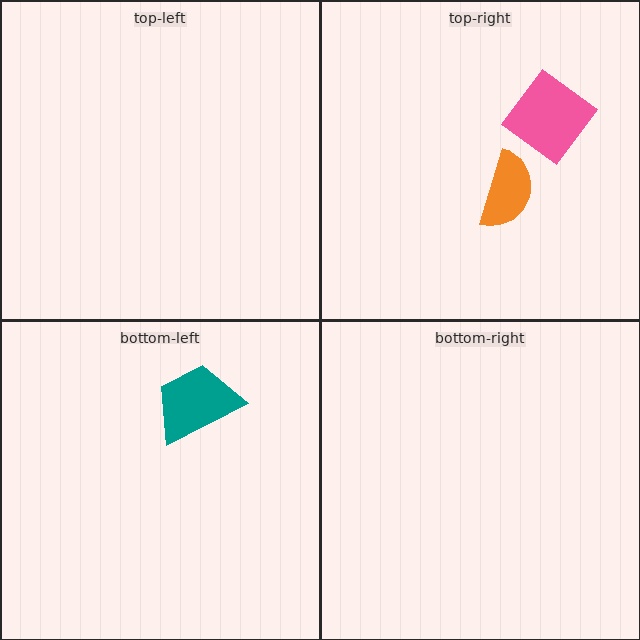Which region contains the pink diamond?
The top-right region.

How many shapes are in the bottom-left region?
1.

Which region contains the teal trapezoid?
The bottom-left region.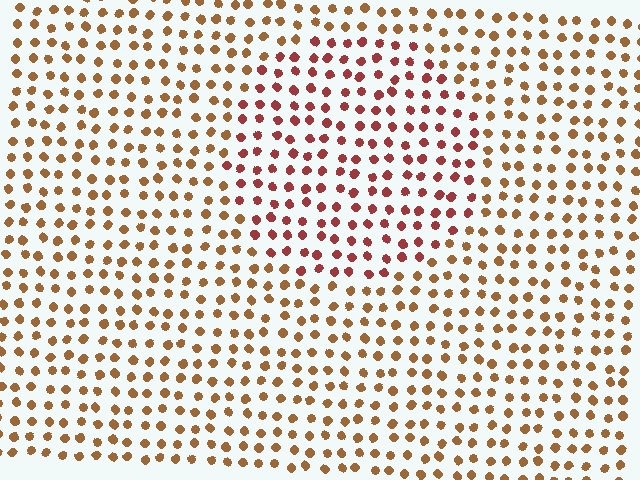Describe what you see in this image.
The image is filled with small brown elements in a uniform arrangement. A circle-shaped region is visible where the elements are tinted to a slightly different hue, forming a subtle color boundary.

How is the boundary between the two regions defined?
The boundary is defined purely by a slight shift in hue (about 32 degrees). Spacing, size, and orientation are identical on both sides.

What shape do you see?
I see a circle.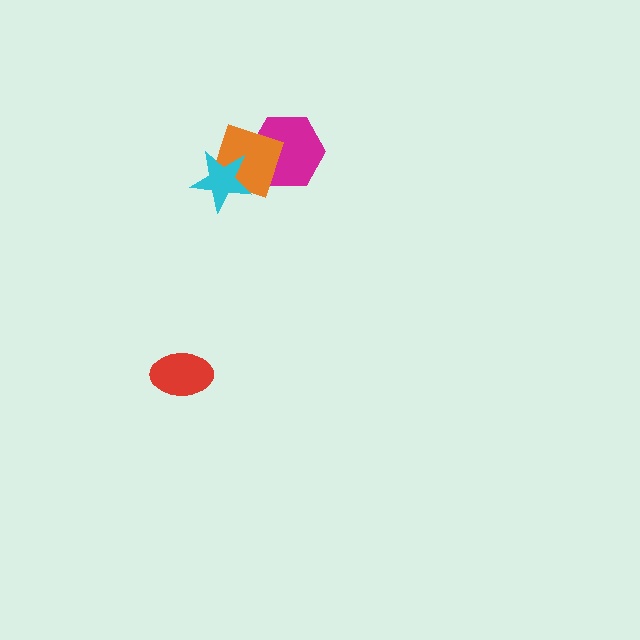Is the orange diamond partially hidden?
Yes, it is partially covered by another shape.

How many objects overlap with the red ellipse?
0 objects overlap with the red ellipse.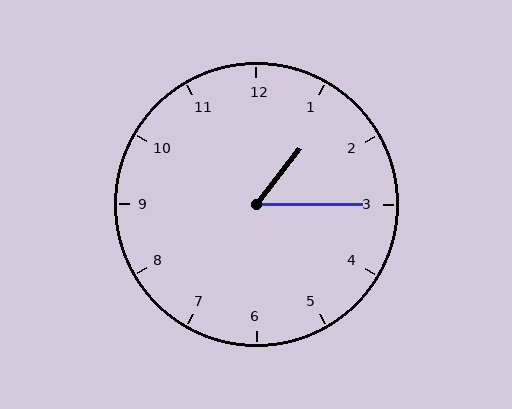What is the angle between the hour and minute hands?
Approximately 52 degrees.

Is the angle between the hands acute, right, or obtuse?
It is acute.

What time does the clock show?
1:15.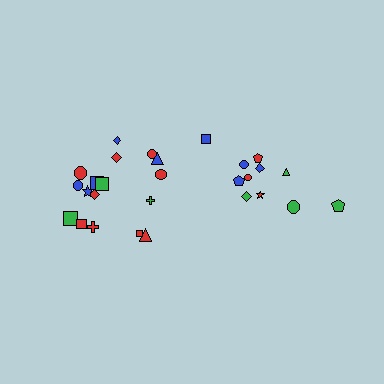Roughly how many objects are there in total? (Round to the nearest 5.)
Roughly 30 objects in total.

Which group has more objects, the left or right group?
The left group.